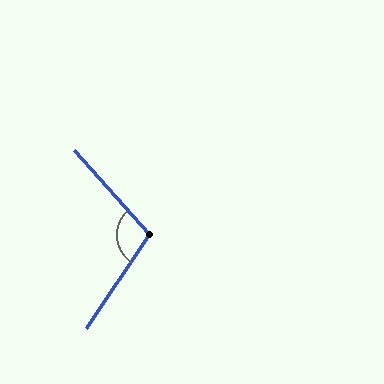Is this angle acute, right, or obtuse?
It is obtuse.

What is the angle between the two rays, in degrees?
Approximately 104 degrees.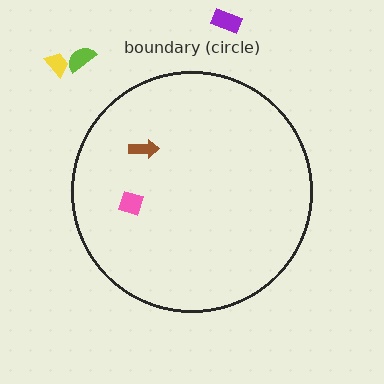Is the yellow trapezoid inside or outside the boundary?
Outside.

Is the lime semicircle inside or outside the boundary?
Outside.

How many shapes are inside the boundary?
2 inside, 3 outside.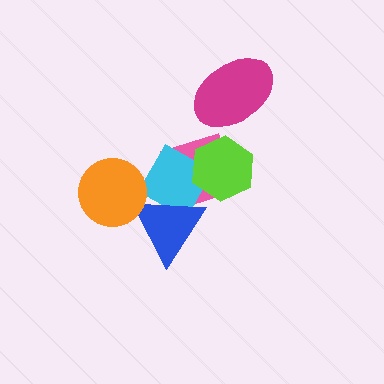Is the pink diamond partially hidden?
Yes, it is partially covered by another shape.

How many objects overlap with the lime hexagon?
2 objects overlap with the lime hexagon.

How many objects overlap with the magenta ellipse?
0 objects overlap with the magenta ellipse.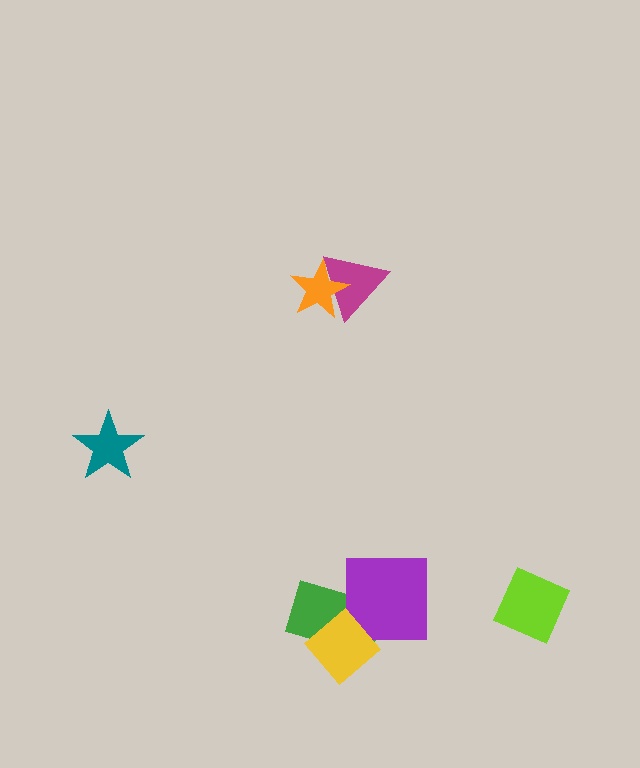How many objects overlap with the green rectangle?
2 objects overlap with the green rectangle.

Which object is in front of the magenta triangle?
The orange star is in front of the magenta triangle.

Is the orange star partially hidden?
No, no other shape covers it.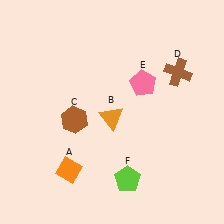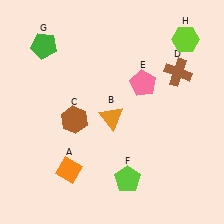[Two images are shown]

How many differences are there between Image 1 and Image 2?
There are 2 differences between the two images.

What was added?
A green pentagon (G), a lime hexagon (H) were added in Image 2.